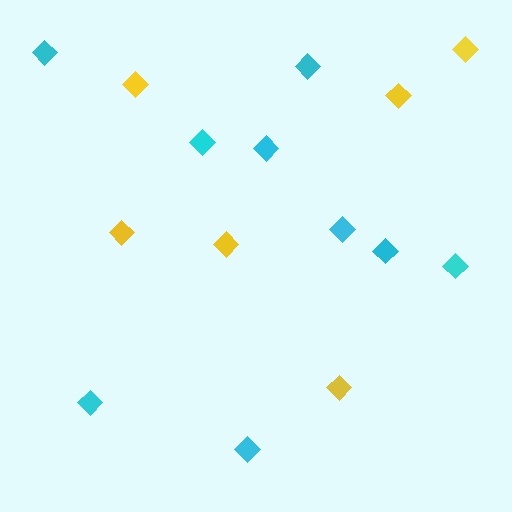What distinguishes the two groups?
There are 2 groups: one group of yellow diamonds (6) and one group of cyan diamonds (9).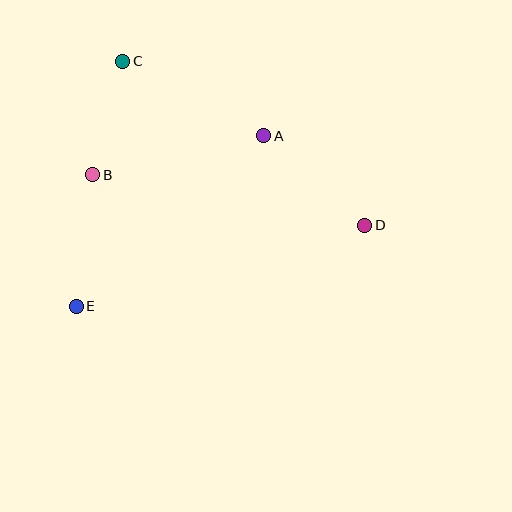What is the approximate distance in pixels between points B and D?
The distance between B and D is approximately 277 pixels.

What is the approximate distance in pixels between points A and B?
The distance between A and B is approximately 176 pixels.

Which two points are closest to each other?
Points B and C are closest to each other.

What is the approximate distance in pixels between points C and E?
The distance between C and E is approximately 249 pixels.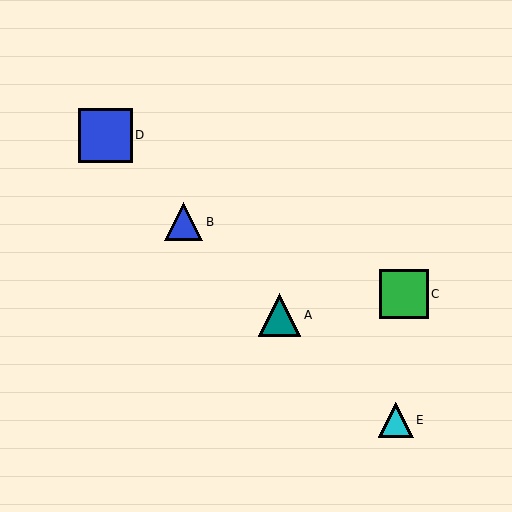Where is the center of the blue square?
The center of the blue square is at (105, 135).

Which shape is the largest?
The blue square (labeled D) is the largest.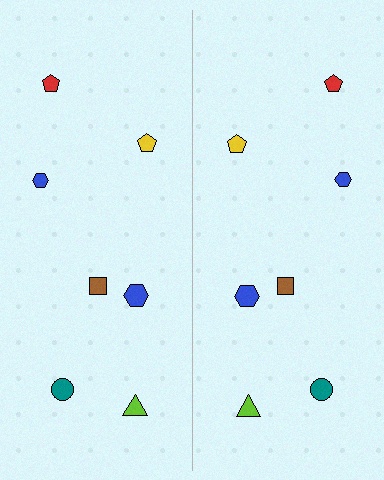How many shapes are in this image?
There are 14 shapes in this image.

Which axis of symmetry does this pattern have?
The pattern has a vertical axis of symmetry running through the center of the image.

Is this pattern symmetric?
Yes, this pattern has bilateral (reflection) symmetry.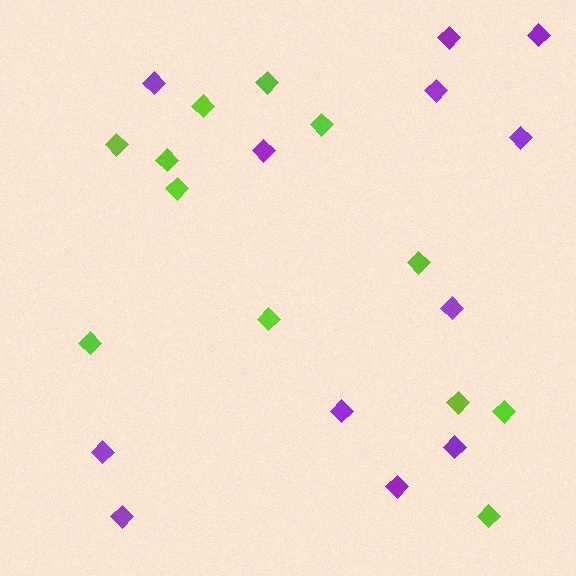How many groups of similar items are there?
There are 2 groups: one group of lime diamonds (12) and one group of purple diamonds (12).